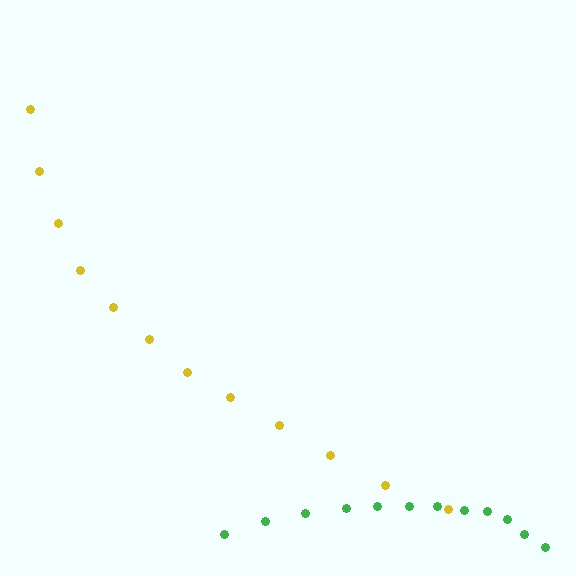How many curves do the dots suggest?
There are 2 distinct paths.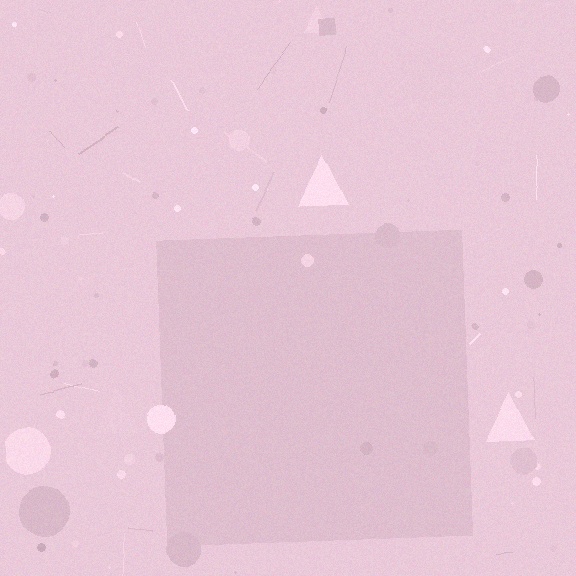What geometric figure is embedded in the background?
A square is embedded in the background.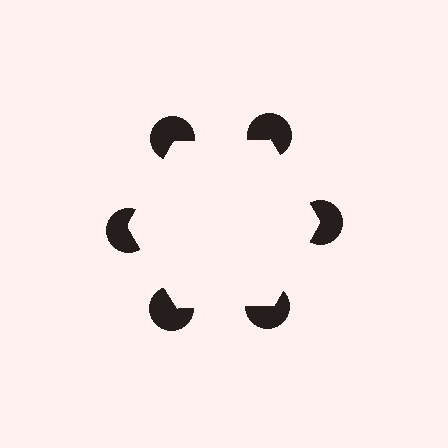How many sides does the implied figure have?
6 sides.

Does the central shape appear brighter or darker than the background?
It typically appears slightly brighter than the background, even though no actual brightness change is drawn.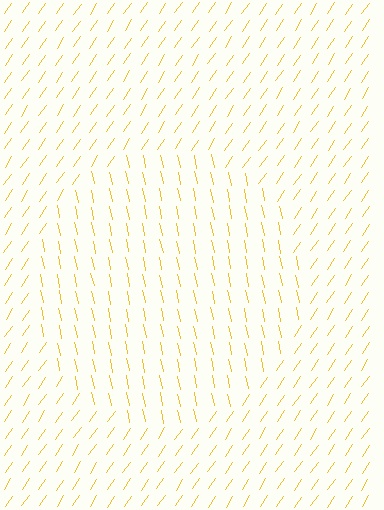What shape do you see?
I see a circle.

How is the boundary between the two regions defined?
The boundary is defined purely by a change in line orientation (approximately 45 degrees difference). All lines are the same color and thickness.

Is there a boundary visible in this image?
Yes, there is a texture boundary formed by a change in line orientation.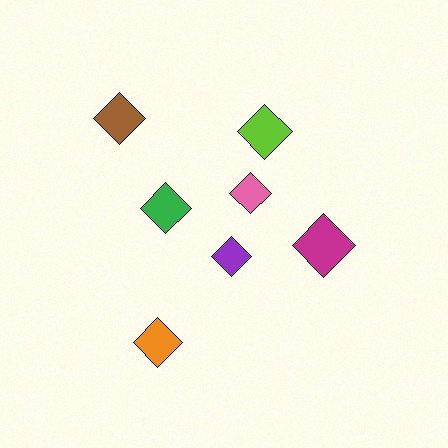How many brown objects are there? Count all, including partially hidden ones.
There is 1 brown object.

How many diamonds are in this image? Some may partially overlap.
There are 7 diamonds.